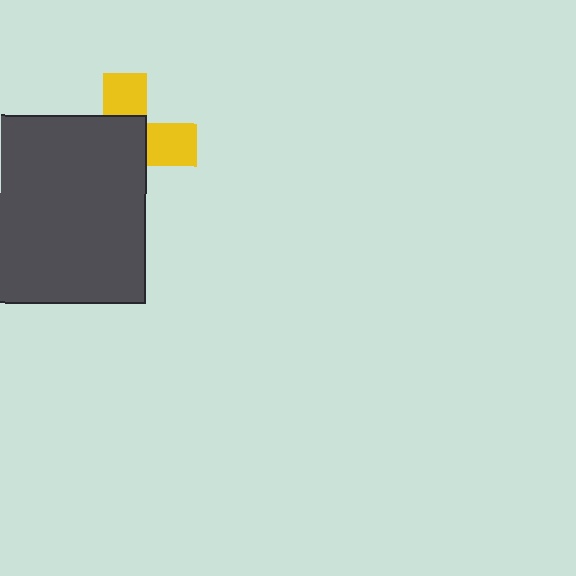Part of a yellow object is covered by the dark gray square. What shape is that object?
It is a cross.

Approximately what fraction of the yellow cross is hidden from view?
Roughly 62% of the yellow cross is hidden behind the dark gray square.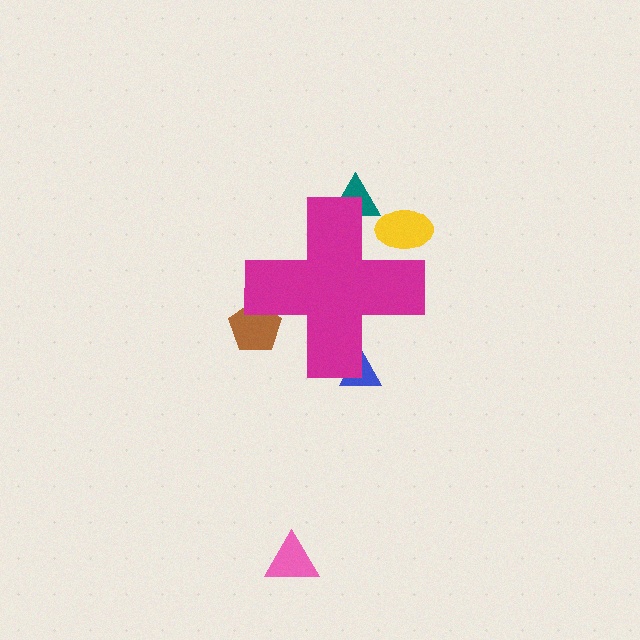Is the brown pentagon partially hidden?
Yes, the brown pentagon is partially hidden behind the magenta cross.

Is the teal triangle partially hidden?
Yes, the teal triangle is partially hidden behind the magenta cross.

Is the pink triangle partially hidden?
No, the pink triangle is fully visible.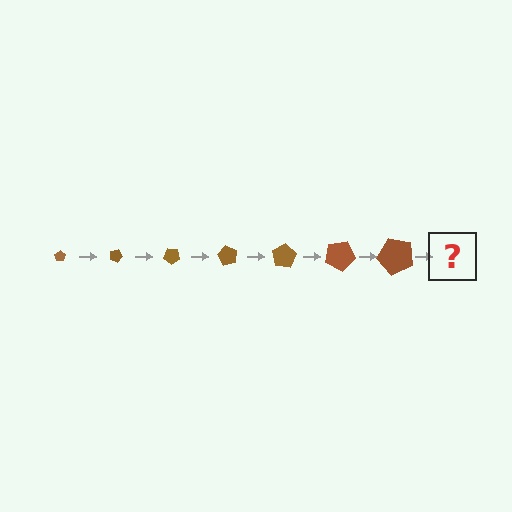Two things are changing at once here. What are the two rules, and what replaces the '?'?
The two rules are that the pentagon grows larger each step and it rotates 20 degrees each step. The '?' should be a pentagon, larger than the previous one and rotated 140 degrees from the start.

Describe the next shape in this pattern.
It should be a pentagon, larger than the previous one and rotated 140 degrees from the start.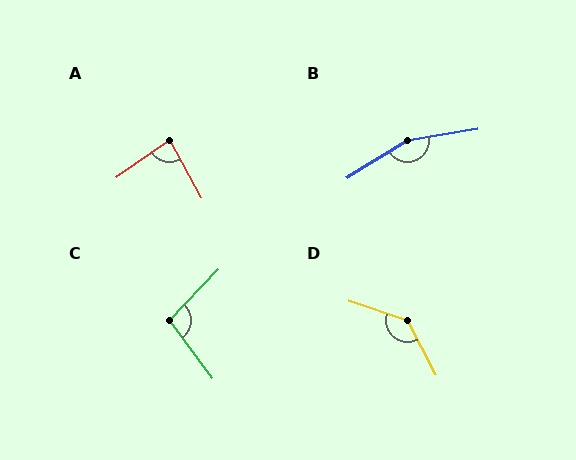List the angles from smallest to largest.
A (84°), C (99°), D (135°), B (157°).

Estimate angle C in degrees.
Approximately 99 degrees.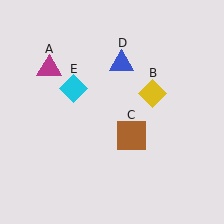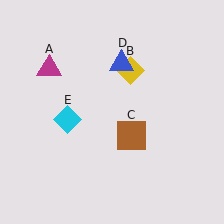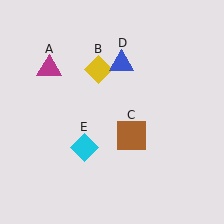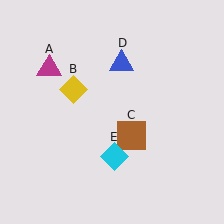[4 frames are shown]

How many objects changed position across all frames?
2 objects changed position: yellow diamond (object B), cyan diamond (object E).